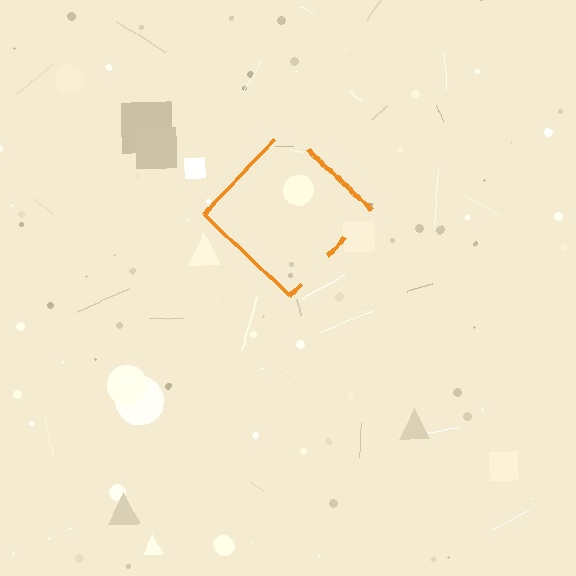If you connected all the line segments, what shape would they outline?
They would outline a diamond.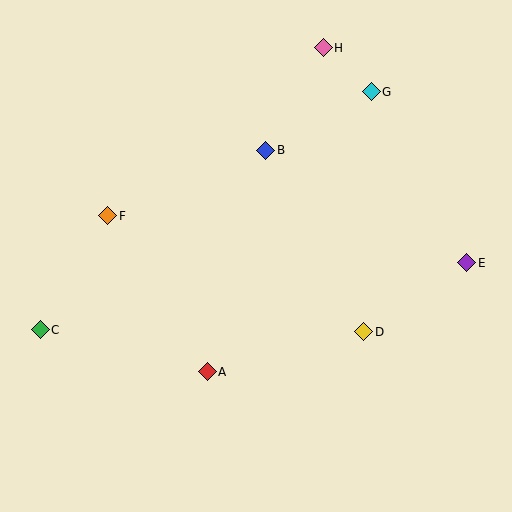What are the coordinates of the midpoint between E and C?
The midpoint between E and C is at (253, 296).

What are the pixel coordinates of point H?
Point H is at (323, 48).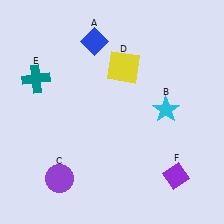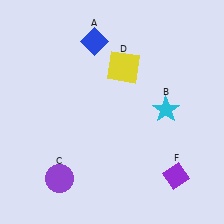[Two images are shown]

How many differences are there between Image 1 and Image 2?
There is 1 difference between the two images.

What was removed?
The teal cross (E) was removed in Image 2.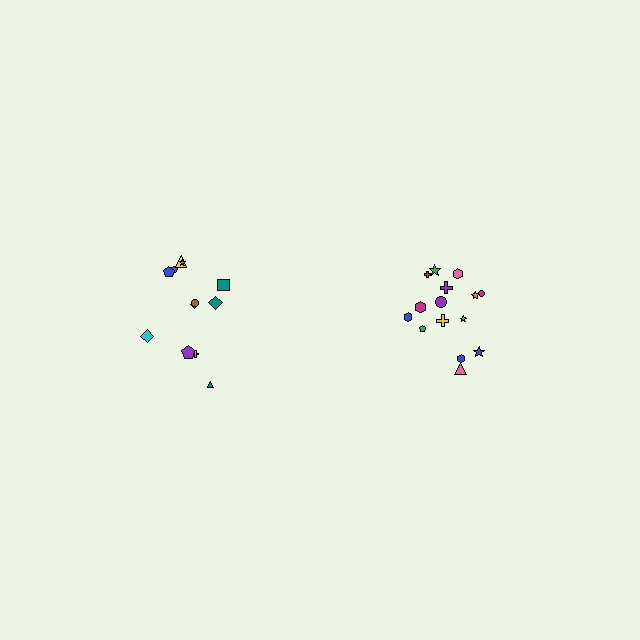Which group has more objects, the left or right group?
The right group.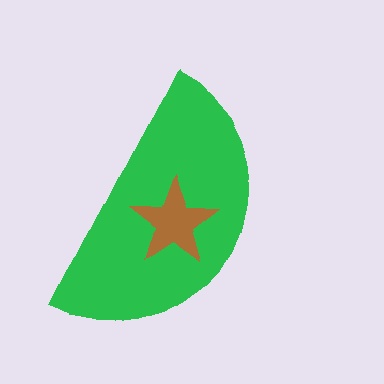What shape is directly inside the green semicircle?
The brown star.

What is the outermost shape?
The green semicircle.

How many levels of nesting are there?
2.